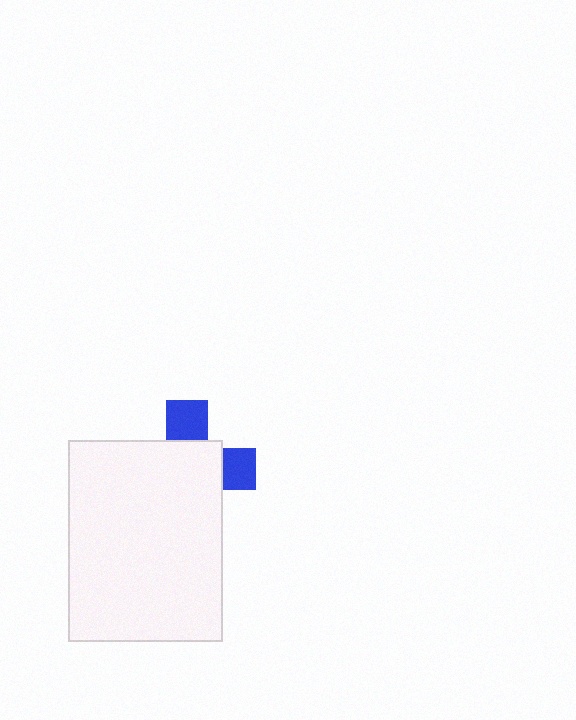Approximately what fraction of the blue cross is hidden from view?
Roughly 69% of the blue cross is hidden behind the white rectangle.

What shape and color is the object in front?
The object in front is a white rectangle.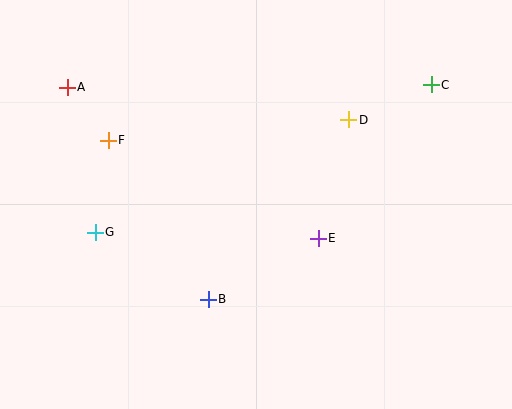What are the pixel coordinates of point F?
Point F is at (108, 140).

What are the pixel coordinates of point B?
Point B is at (208, 299).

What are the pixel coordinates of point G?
Point G is at (95, 232).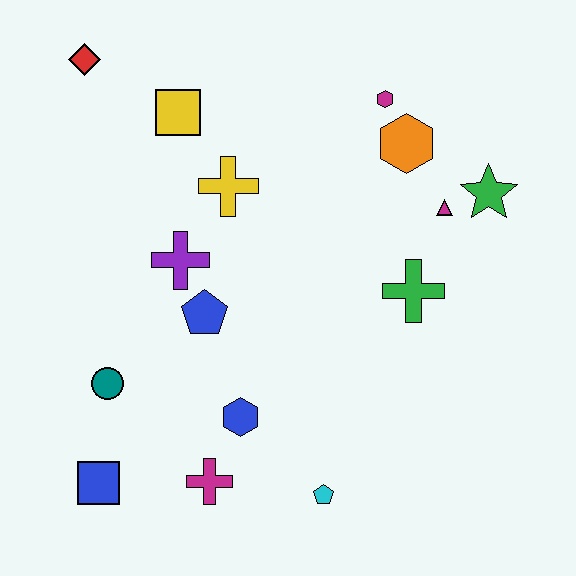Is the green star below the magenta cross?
No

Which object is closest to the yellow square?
The yellow cross is closest to the yellow square.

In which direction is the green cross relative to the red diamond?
The green cross is to the right of the red diamond.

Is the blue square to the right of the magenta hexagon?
No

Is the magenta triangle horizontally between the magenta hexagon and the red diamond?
No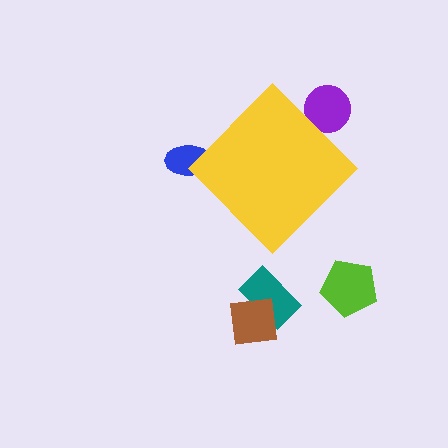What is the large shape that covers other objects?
A yellow diamond.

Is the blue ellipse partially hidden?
Yes, the blue ellipse is partially hidden behind the yellow diamond.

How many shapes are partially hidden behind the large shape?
2 shapes are partially hidden.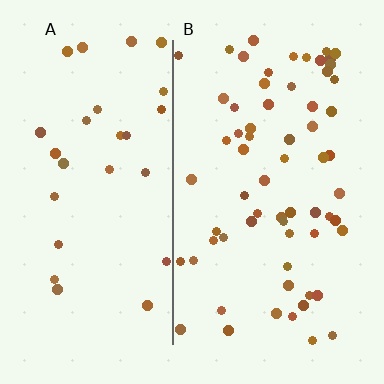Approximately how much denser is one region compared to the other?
Approximately 2.3× — region B over region A.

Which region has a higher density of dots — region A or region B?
B (the right).